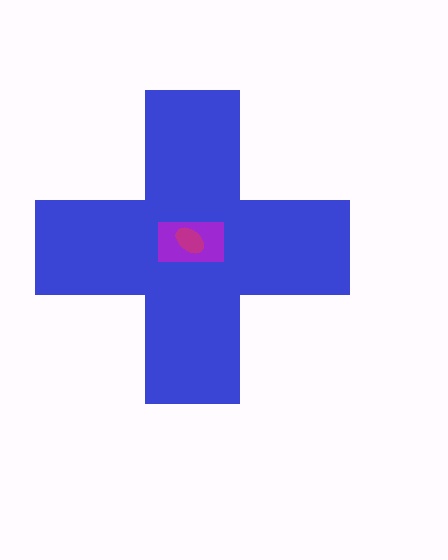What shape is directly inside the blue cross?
The purple rectangle.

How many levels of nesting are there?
3.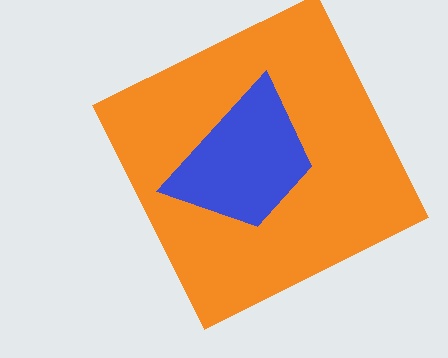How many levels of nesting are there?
2.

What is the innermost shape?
The blue trapezoid.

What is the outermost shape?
The orange square.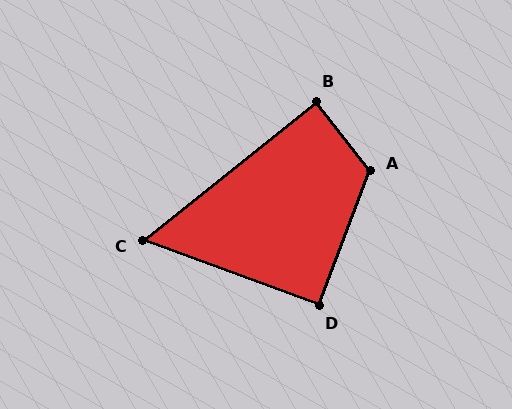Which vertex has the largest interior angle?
A, at approximately 121 degrees.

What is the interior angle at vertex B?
Approximately 89 degrees (approximately right).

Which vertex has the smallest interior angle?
C, at approximately 59 degrees.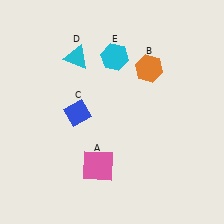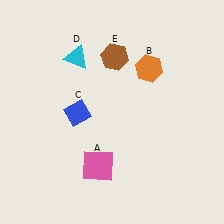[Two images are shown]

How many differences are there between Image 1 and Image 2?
There is 1 difference between the two images.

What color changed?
The hexagon (E) changed from cyan in Image 1 to brown in Image 2.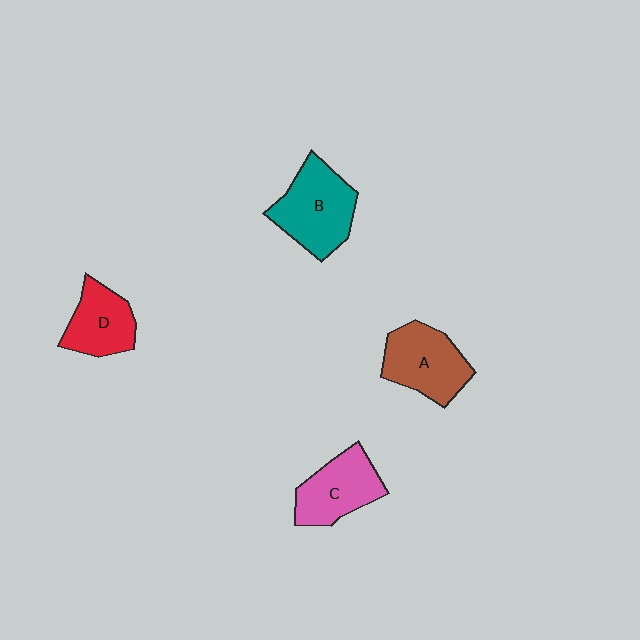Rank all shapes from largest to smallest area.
From largest to smallest: B (teal), A (brown), C (pink), D (red).